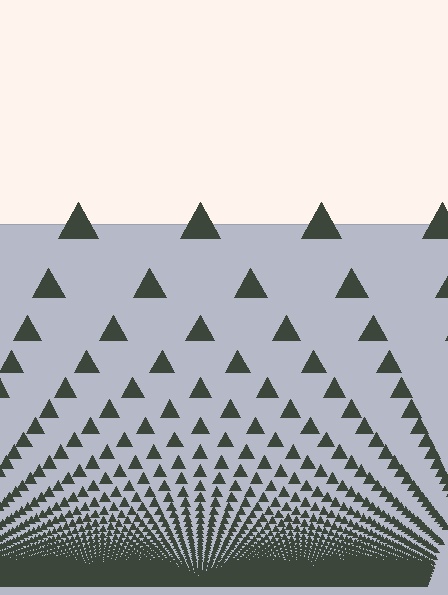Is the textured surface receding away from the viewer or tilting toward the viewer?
The surface appears to tilt toward the viewer. Texture elements get larger and sparser toward the top.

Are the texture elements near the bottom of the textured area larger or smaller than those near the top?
Smaller. The gradient is inverted — elements near the bottom are smaller and denser.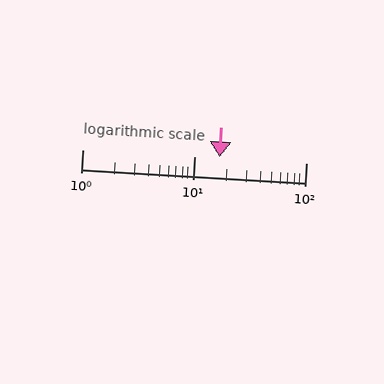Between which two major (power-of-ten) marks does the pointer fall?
The pointer is between 10 and 100.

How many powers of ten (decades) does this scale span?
The scale spans 2 decades, from 1 to 100.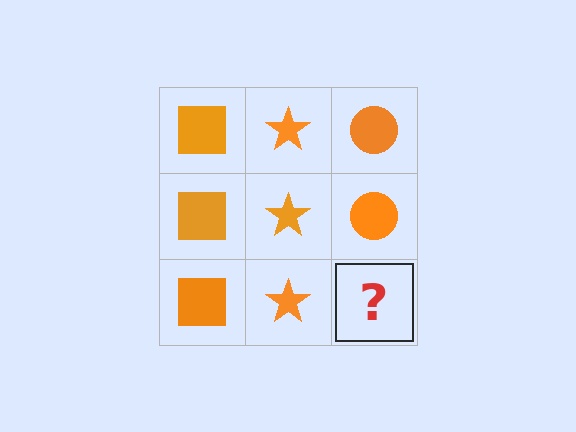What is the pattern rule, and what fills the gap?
The rule is that each column has a consistent shape. The gap should be filled with an orange circle.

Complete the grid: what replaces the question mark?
The question mark should be replaced with an orange circle.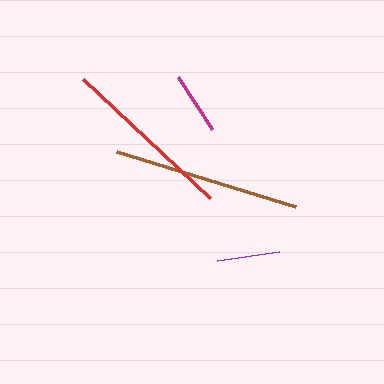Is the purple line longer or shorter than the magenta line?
The purple line is longer than the magenta line.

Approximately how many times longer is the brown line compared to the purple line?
The brown line is approximately 3.0 times the length of the purple line.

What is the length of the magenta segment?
The magenta segment is approximately 62 pixels long.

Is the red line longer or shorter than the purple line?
The red line is longer than the purple line.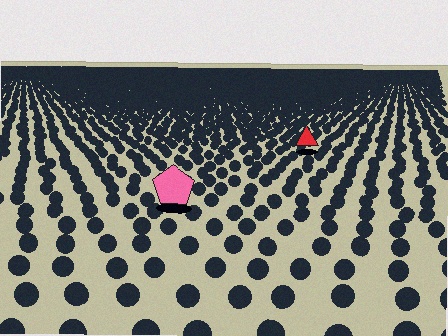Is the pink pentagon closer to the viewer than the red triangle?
Yes. The pink pentagon is closer — you can tell from the texture gradient: the ground texture is coarser near it.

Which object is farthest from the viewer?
The red triangle is farthest from the viewer. It appears smaller and the ground texture around it is denser.